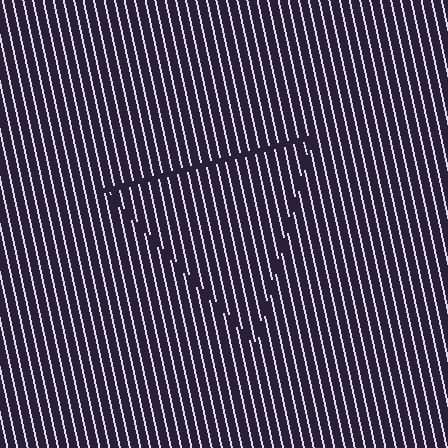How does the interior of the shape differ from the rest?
The interior of the shape contains the same grating, shifted by half a period — the contour is defined by the phase discontinuity where line-ends from the inner and outer gratings abut.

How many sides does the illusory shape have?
3 sides — the line-ends trace a triangle.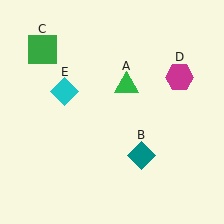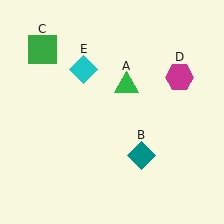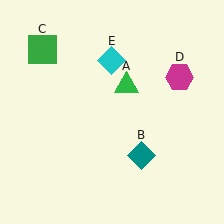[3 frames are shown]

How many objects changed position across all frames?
1 object changed position: cyan diamond (object E).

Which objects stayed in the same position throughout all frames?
Green triangle (object A) and teal diamond (object B) and green square (object C) and magenta hexagon (object D) remained stationary.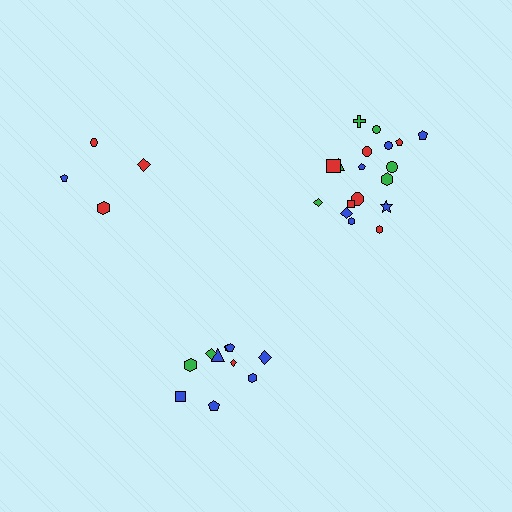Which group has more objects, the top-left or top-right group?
The top-right group.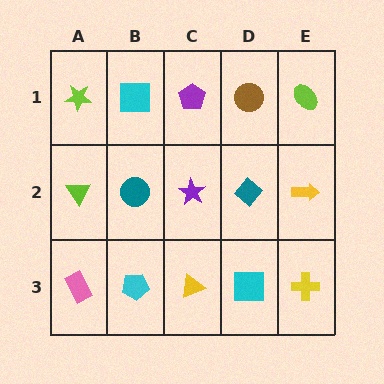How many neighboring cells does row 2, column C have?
4.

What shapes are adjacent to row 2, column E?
A lime ellipse (row 1, column E), a yellow cross (row 3, column E), a teal diamond (row 2, column D).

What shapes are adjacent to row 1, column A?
A lime triangle (row 2, column A), a cyan square (row 1, column B).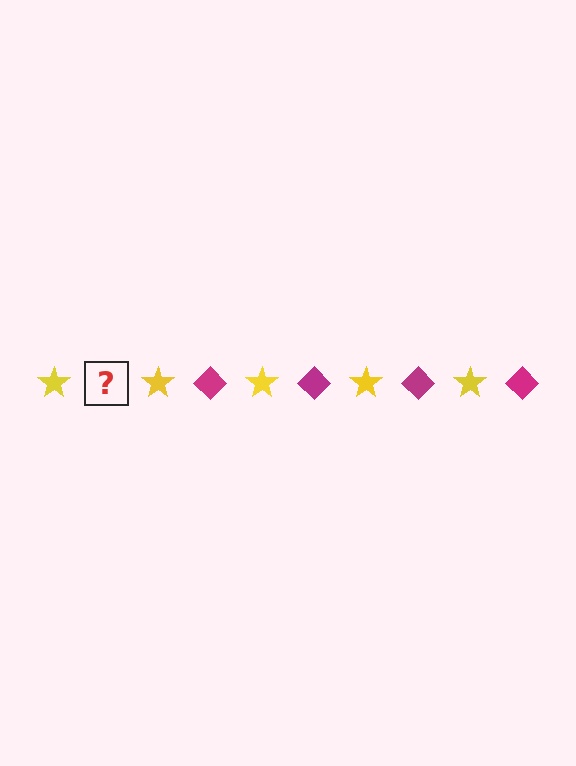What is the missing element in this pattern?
The missing element is a magenta diamond.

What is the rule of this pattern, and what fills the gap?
The rule is that the pattern alternates between yellow star and magenta diamond. The gap should be filled with a magenta diamond.